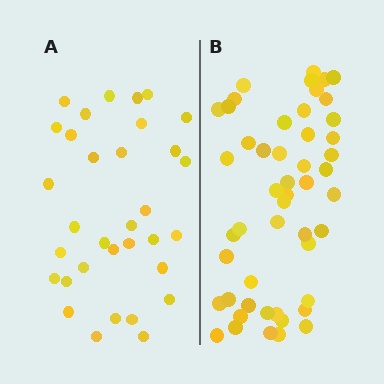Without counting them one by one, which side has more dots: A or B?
Region B (the right region) has more dots.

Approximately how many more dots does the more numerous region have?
Region B has approximately 15 more dots than region A.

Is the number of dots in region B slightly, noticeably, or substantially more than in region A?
Region B has substantially more. The ratio is roughly 1.5 to 1.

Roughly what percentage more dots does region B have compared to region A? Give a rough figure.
About 50% more.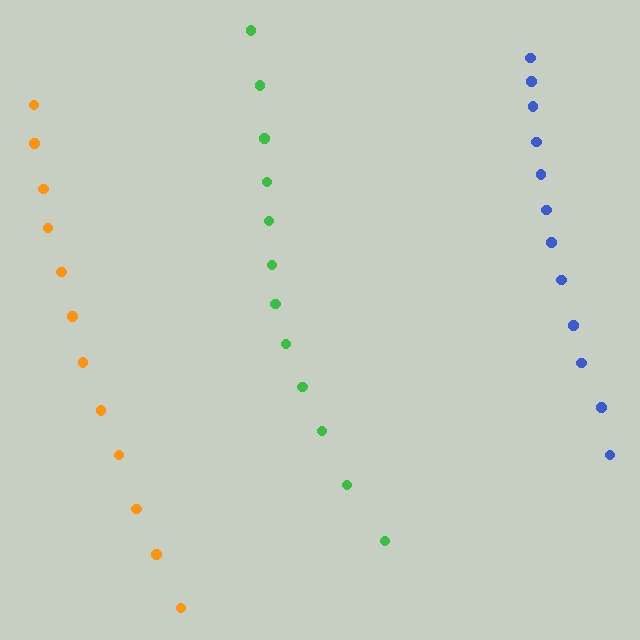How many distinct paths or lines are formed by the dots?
There are 3 distinct paths.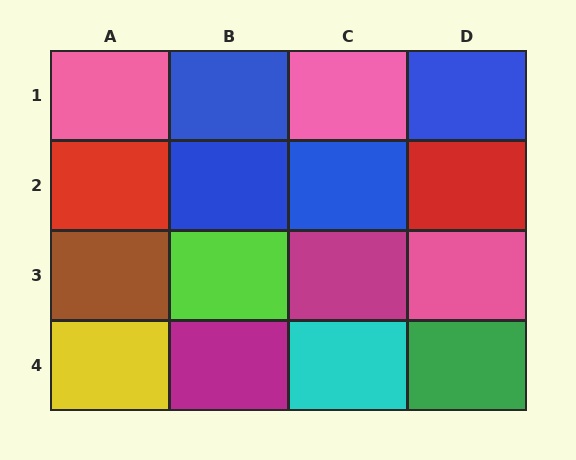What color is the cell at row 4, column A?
Yellow.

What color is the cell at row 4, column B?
Magenta.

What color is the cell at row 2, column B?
Blue.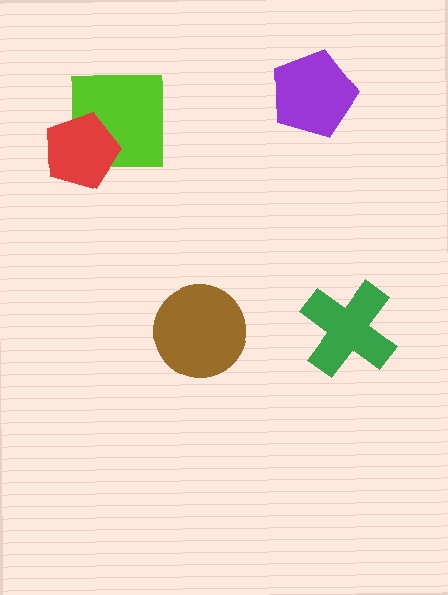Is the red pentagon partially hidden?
No, no other shape covers it.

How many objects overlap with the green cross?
0 objects overlap with the green cross.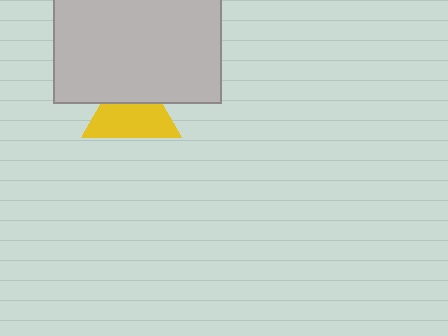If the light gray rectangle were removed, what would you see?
You would see the complete yellow triangle.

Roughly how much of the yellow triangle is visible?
About half of it is visible (roughly 62%).